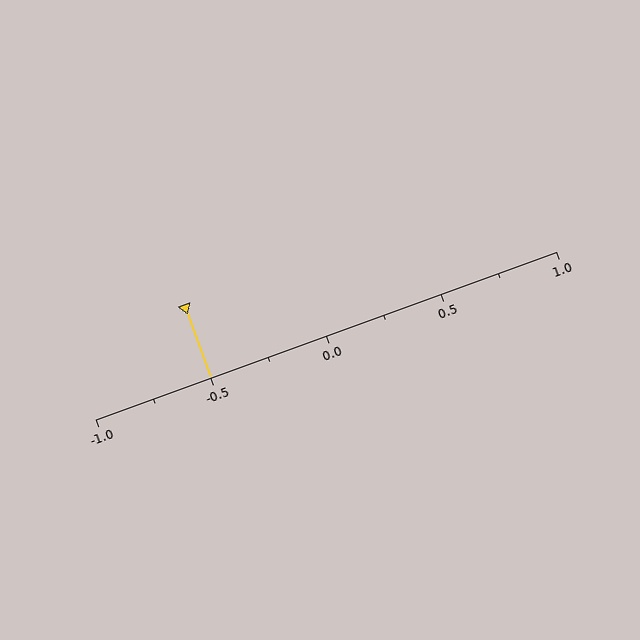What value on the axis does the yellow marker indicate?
The marker indicates approximately -0.5.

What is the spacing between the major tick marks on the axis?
The major ticks are spaced 0.5 apart.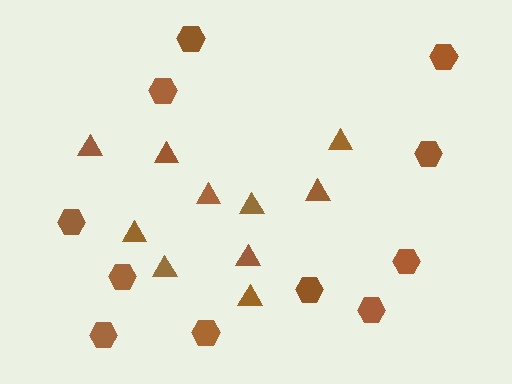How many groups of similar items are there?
There are 2 groups: one group of hexagons (11) and one group of triangles (10).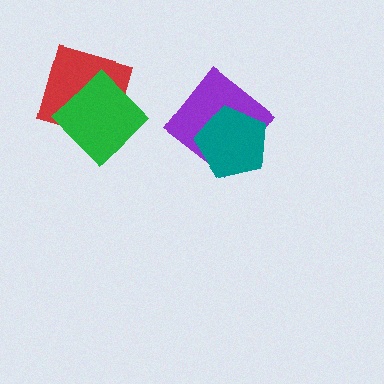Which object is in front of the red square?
The green diamond is in front of the red square.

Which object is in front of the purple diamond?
The teal pentagon is in front of the purple diamond.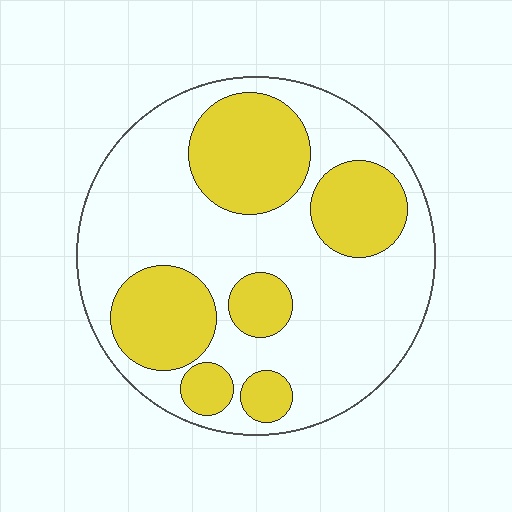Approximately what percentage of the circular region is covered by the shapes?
Approximately 35%.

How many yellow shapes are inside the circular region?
6.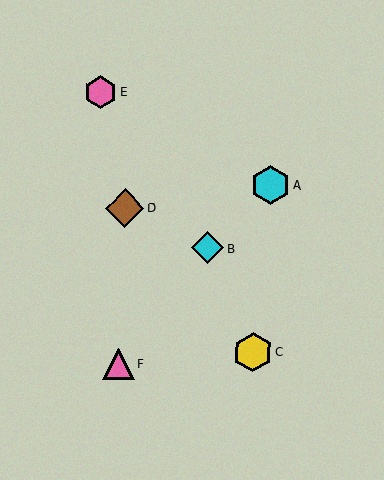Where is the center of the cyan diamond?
The center of the cyan diamond is at (207, 248).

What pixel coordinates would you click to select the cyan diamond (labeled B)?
Click at (207, 248) to select the cyan diamond B.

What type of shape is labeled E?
Shape E is a pink hexagon.